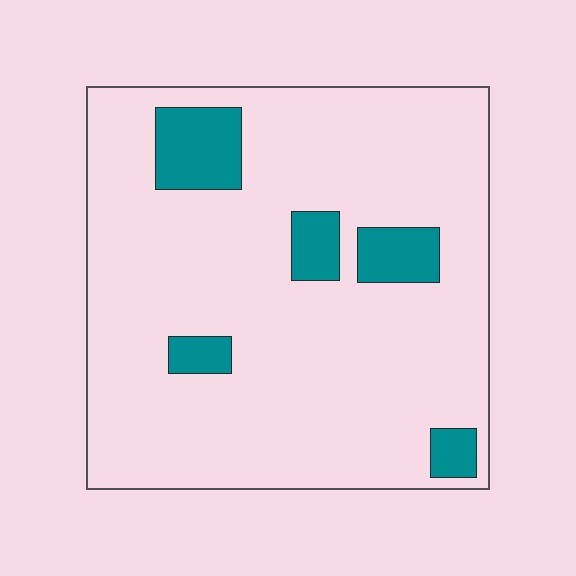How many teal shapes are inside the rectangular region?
5.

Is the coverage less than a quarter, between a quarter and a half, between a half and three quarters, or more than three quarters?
Less than a quarter.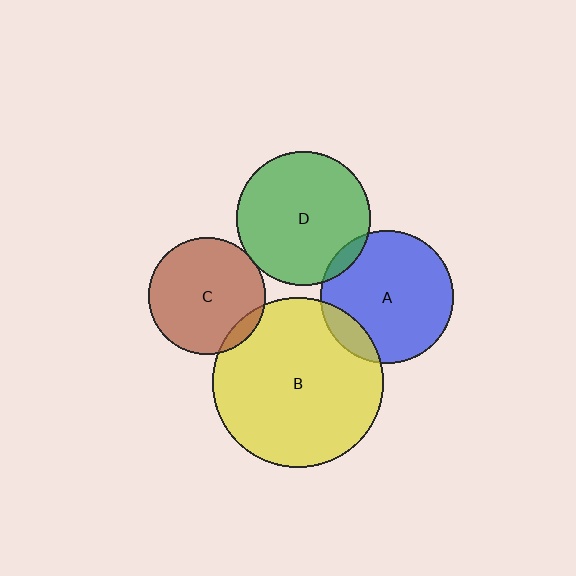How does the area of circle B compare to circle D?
Approximately 1.6 times.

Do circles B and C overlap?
Yes.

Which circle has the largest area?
Circle B (yellow).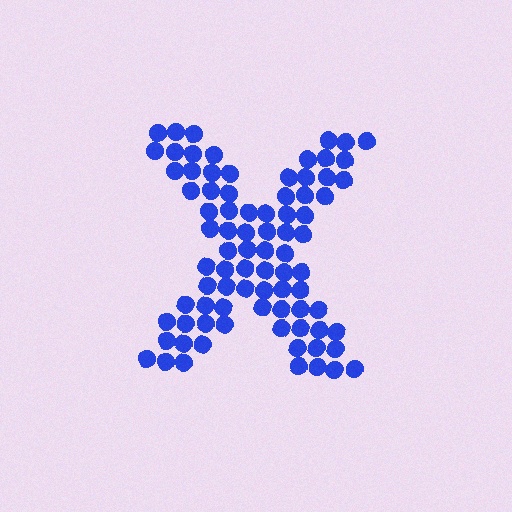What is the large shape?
The large shape is the letter X.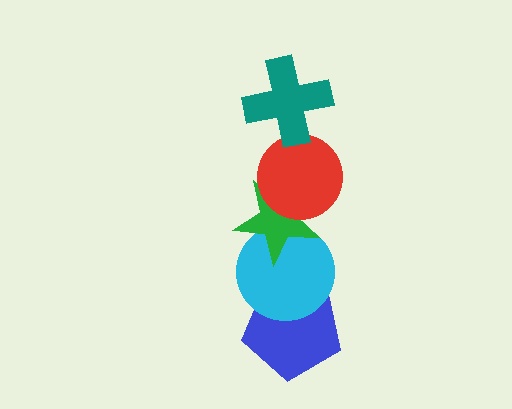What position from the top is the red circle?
The red circle is 2nd from the top.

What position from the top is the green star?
The green star is 3rd from the top.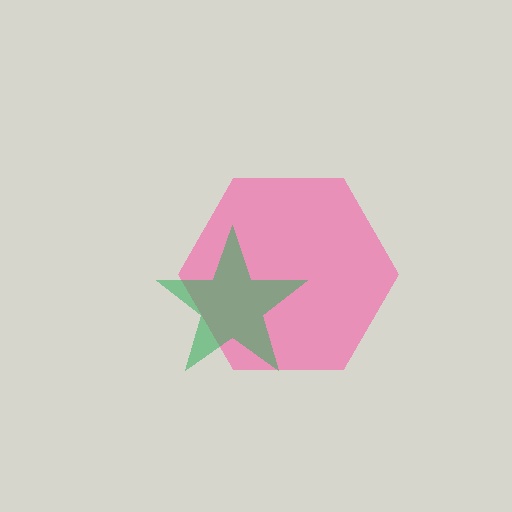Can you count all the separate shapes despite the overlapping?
Yes, there are 2 separate shapes.